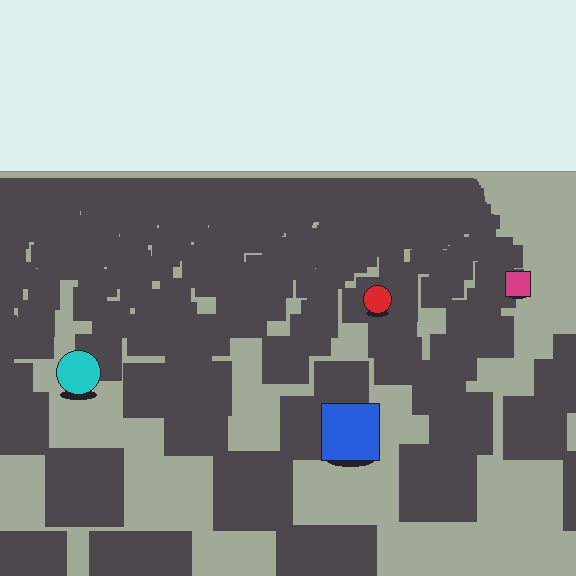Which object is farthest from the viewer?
The magenta square is farthest from the viewer. It appears smaller and the ground texture around it is denser.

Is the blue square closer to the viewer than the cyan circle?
Yes. The blue square is closer — you can tell from the texture gradient: the ground texture is coarser near it.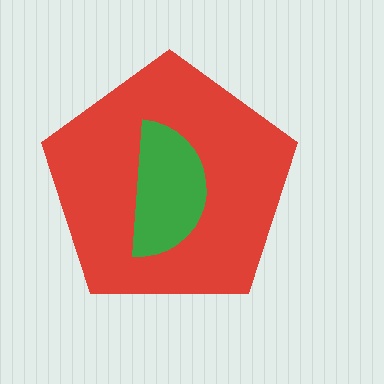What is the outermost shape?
The red pentagon.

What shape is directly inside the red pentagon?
The green semicircle.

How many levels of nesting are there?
2.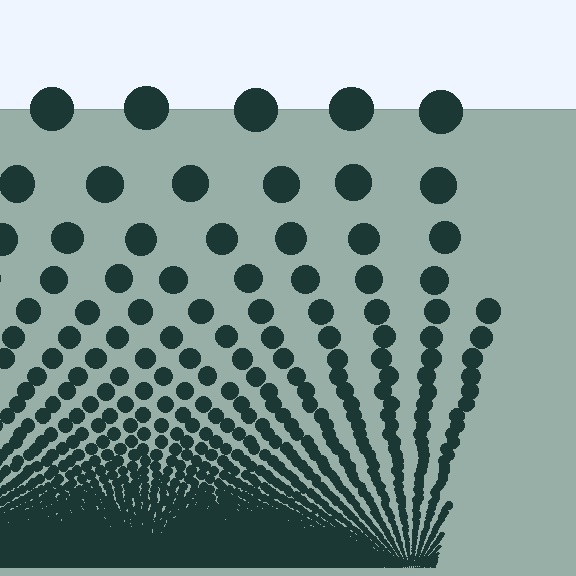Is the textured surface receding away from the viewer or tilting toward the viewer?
The surface appears to tilt toward the viewer. Texture elements get larger and sparser toward the top.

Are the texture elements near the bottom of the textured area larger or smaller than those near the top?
Smaller. The gradient is inverted — elements near the bottom are smaller and denser.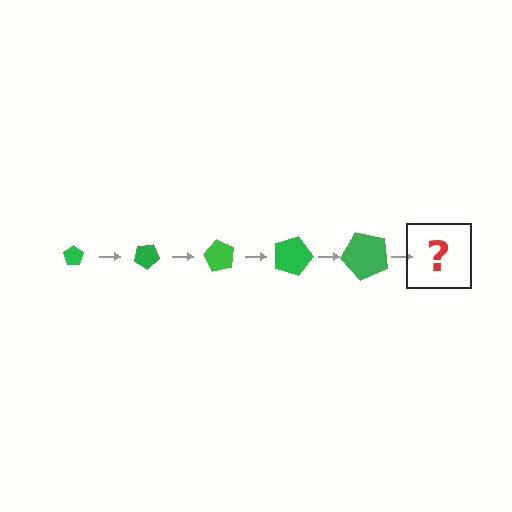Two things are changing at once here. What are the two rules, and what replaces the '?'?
The two rules are that the pentagon grows larger each step and it rotates 30 degrees each step. The '?' should be a pentagon, larger than the previous one and rotated 150 degrees from the start.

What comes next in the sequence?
The next element should be a pentagon, larger than the previous one and rotated 150 degrees from the start.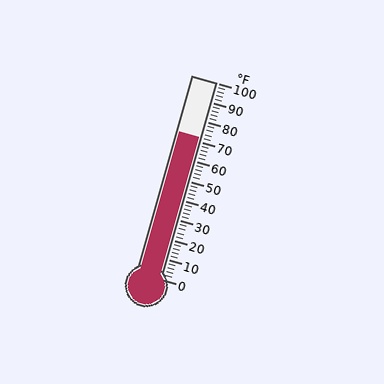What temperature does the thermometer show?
The thermometer shows approximately 72°F.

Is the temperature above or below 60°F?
The temperature is above 60°F.